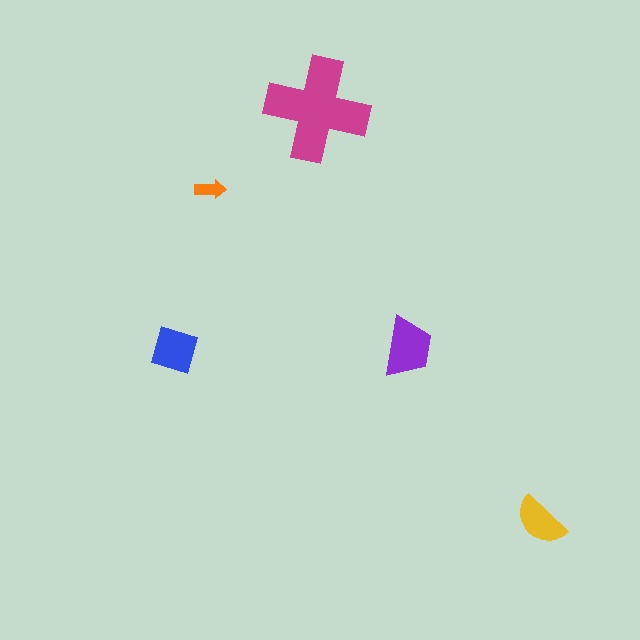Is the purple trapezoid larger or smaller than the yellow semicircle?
Larger.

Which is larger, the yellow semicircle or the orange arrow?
The yellow semicircle.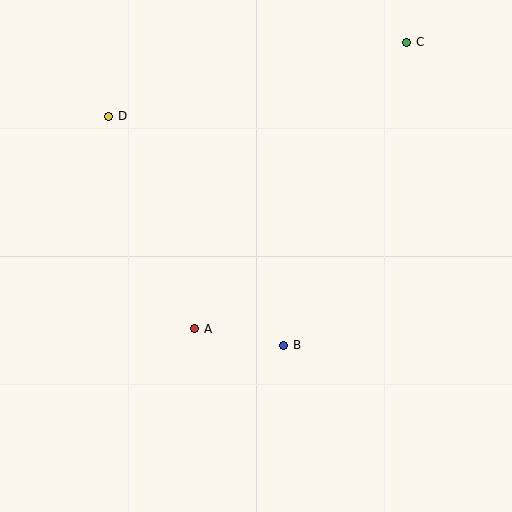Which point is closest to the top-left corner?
Point D is closest to the top-left corner.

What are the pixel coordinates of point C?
Point C is at (407, 42).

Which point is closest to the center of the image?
Point B at (284, 345) is closest to the center.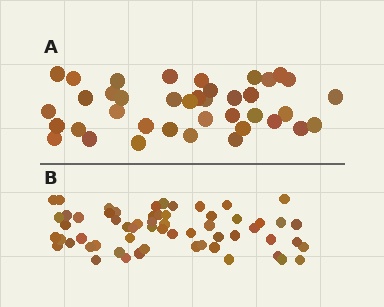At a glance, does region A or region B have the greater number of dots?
Region B (the bottom region) has more dots.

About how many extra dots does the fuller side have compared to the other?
Region B has approximately 20 more dots than region A.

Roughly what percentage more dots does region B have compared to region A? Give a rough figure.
About 55% more.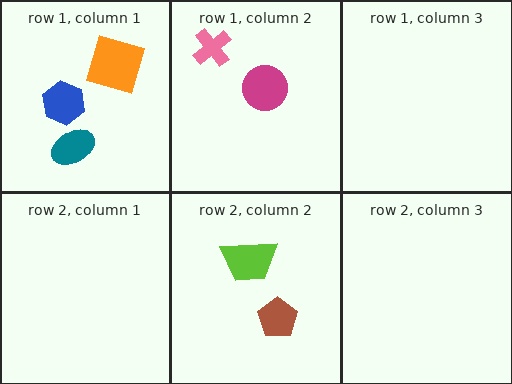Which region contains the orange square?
The row 1, column 1 region.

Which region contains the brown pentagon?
The row 2, column 2 region.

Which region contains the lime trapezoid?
The row 2, column 2 region.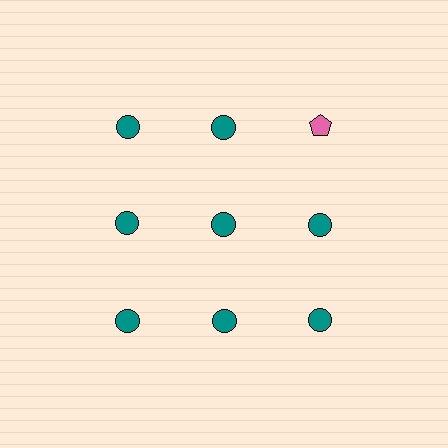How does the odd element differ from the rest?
It differs in both color (pink instead of teal) and shape (pentagon instead of circle).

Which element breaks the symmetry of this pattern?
The pink pentagon in the top row, center column breaks the symmetry. All other shapes are teal circles.